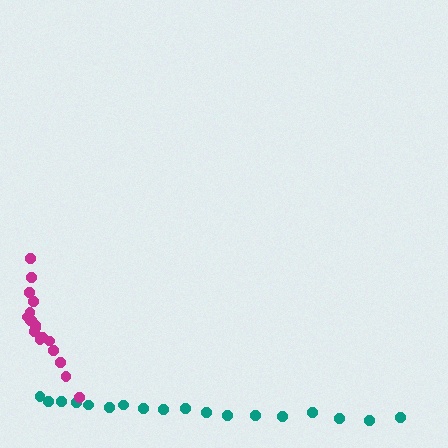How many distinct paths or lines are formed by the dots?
There are 2 distinct paths.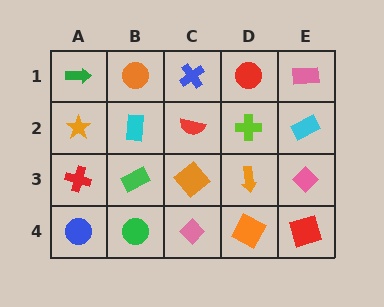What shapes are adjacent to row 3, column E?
A cyan rectangle (row 2, column E), a red square (row 4, column E), an orange arrow (row 3, column D).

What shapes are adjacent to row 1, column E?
A cyan rectangle (row 2, column E), a red circle (row 1, column D).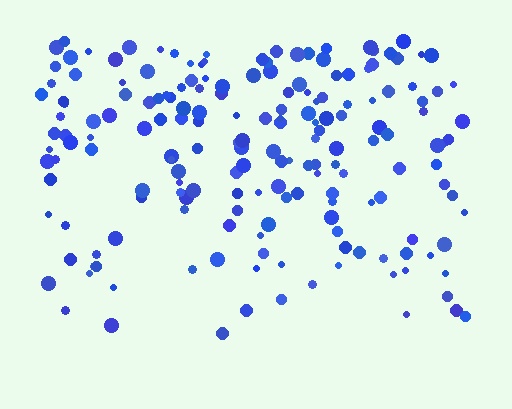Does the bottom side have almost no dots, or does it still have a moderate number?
Still a moderate number, just noticeably fewer than the top.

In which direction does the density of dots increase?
From bottom to top, with the top side densest.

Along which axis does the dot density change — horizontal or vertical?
Vertical.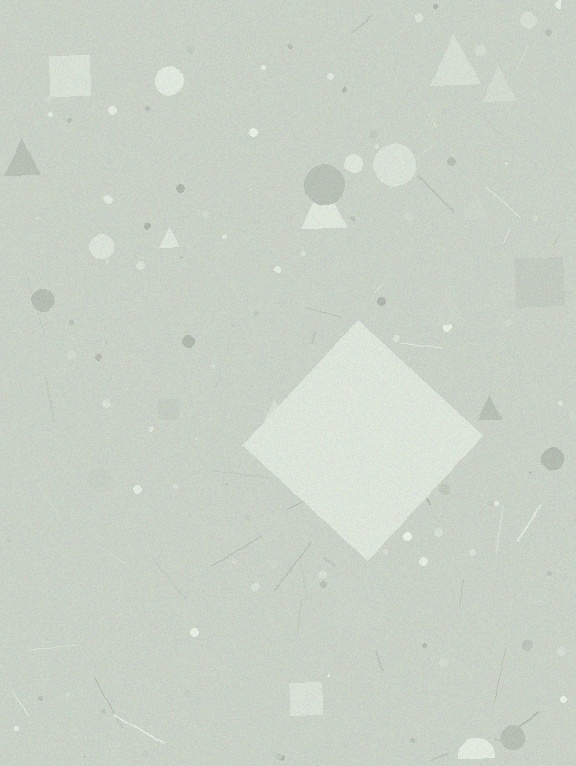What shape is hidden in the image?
A diamond is hidden in the image.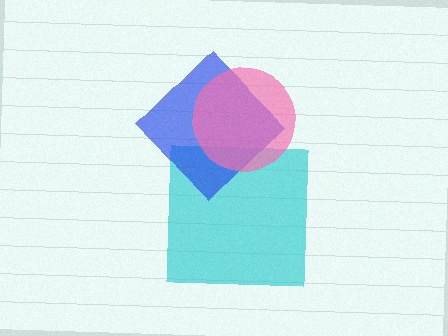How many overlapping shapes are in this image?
There are 3 overlapping shapes in the image.